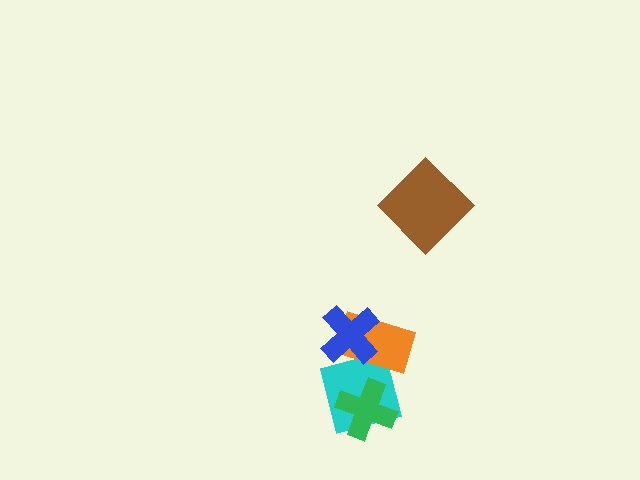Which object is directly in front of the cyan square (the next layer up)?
The green cross is directly in front of the cyan square.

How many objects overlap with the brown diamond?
0 objects overlap with the brown diamond.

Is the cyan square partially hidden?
Yes, it is partially covered by another shape.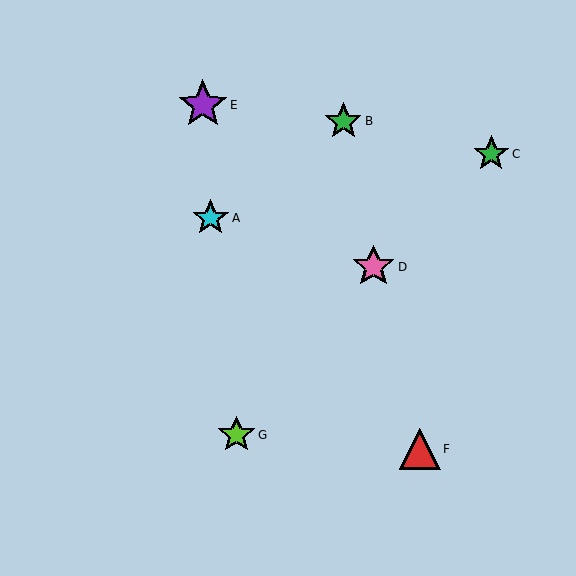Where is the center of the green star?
The center of the green star is at (491, 154).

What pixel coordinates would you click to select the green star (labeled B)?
Click at (343, 121) to select the green star B.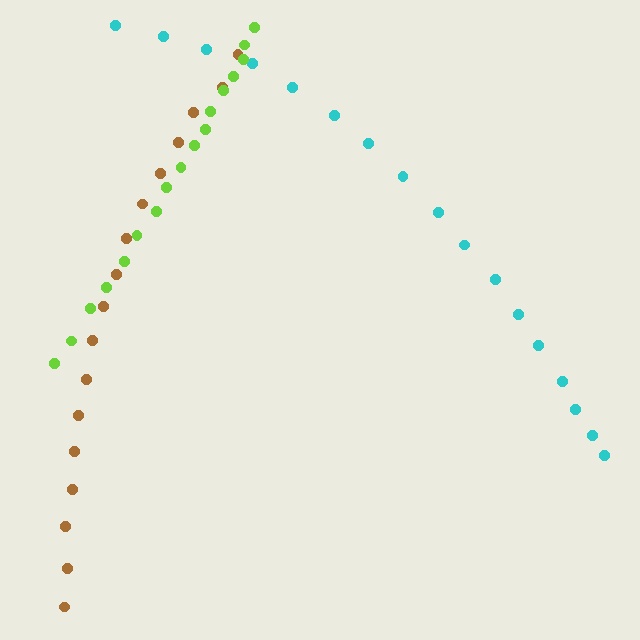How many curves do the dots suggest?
There are 3 distinct paths.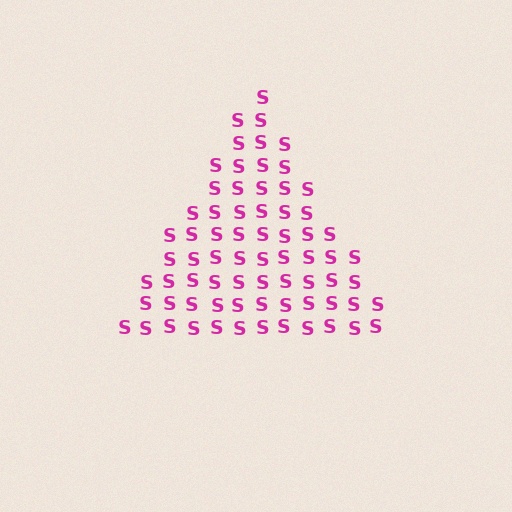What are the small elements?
The small elements are letter S's.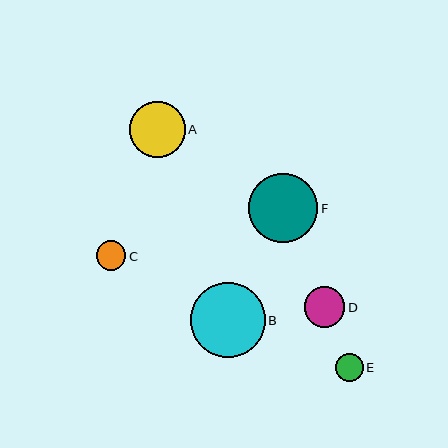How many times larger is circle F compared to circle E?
Circle F is approximately 2.5 times the size of circle E.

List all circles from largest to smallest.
From largest to smallest: B, F, A, D, C, E.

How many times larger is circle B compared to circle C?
Circle B is approximately 2.5 times the size of circle C.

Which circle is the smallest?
Circle E is the smallest with a size of approximately 27 pixels.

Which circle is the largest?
Circle B is the largest with a size of approximately 75 pixels.